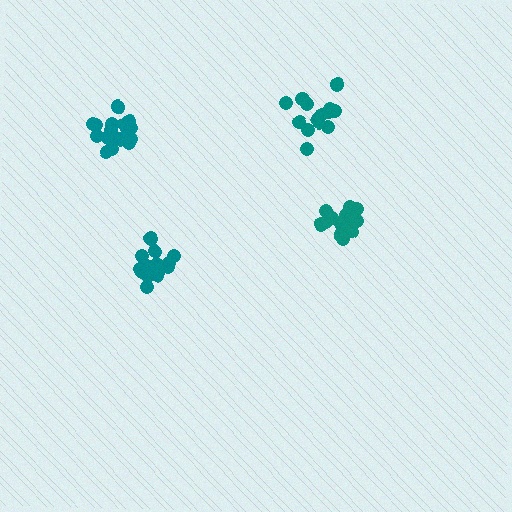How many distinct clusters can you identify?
There are 4 distinct clusters.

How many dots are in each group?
Group 1: 18 dots, Group 2: 19 dots, Group 3: 14 dots, Group 4: 18 dots (69 total).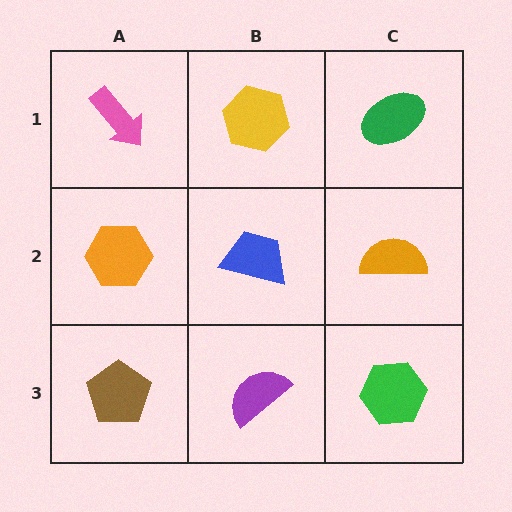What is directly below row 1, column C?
An orange semicircle.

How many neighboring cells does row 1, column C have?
2.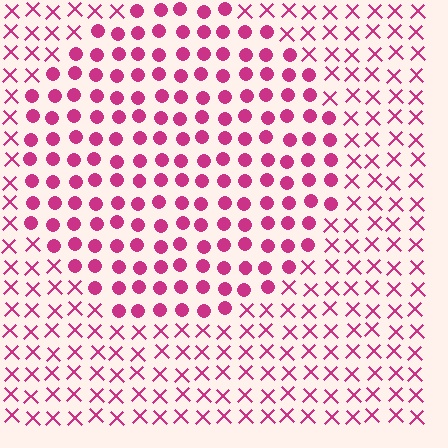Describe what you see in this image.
The image is filled with small magenta elements arranged in a uniform grid. A circle-shaped region contains circles, while the surrounding area contains X marks. The boundary is defined purely by the change in element shape.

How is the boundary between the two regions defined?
The boundary is defined by a change in element shape: circles inside vs. X marks outside. All elements share the same color and spacing.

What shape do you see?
I see a circle.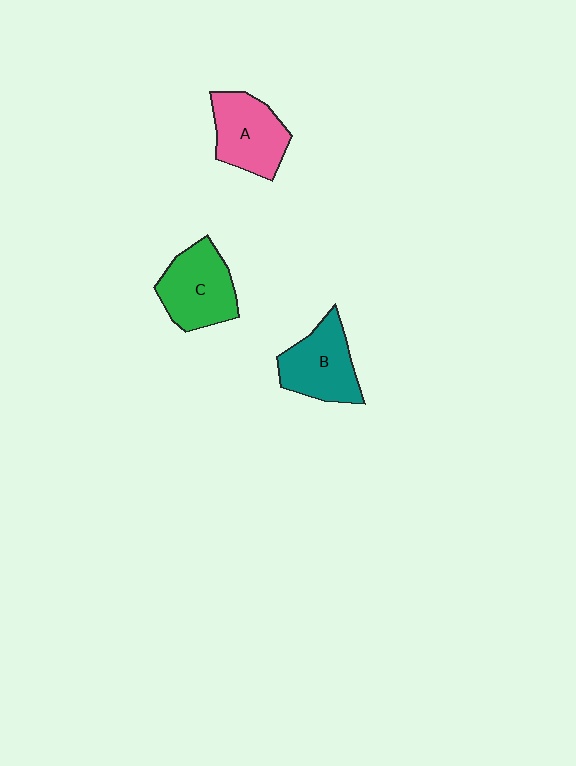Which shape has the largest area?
Shape C (green).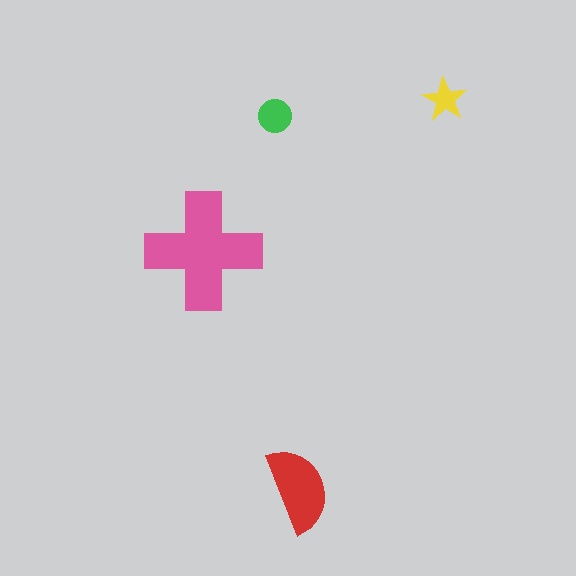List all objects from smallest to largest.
The yellow star, the green circle, the red semicircle, the pink cross.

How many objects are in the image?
There are 4 objects in the image.